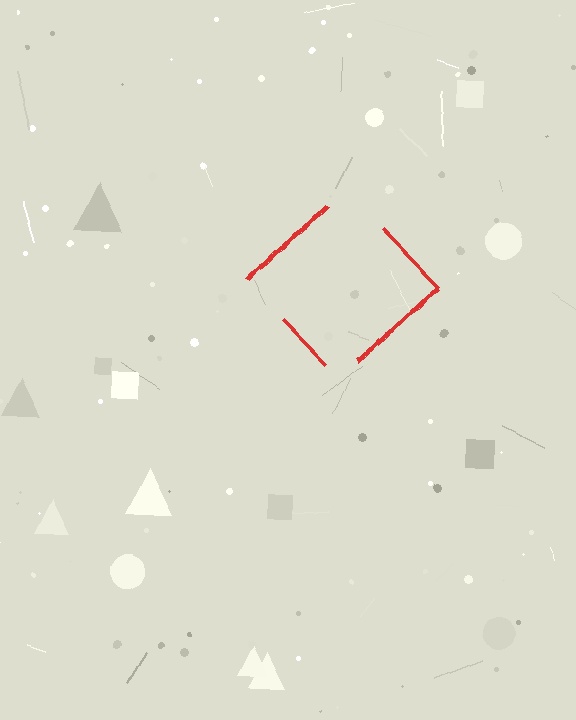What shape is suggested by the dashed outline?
The dashed outline suggests a diamond.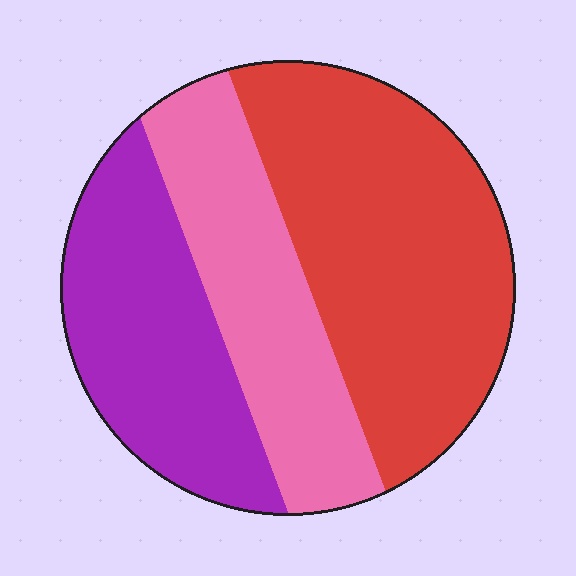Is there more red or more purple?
Red.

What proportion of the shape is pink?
Pink takes up about one quarter (1/4) of the shape.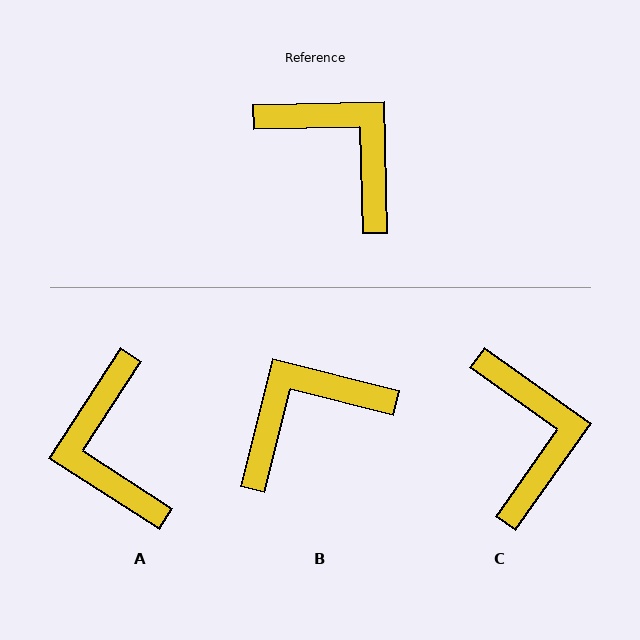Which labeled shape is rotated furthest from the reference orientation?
A, about 146 degrees away.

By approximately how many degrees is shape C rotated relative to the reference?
Approximately 37 degrees clockwise.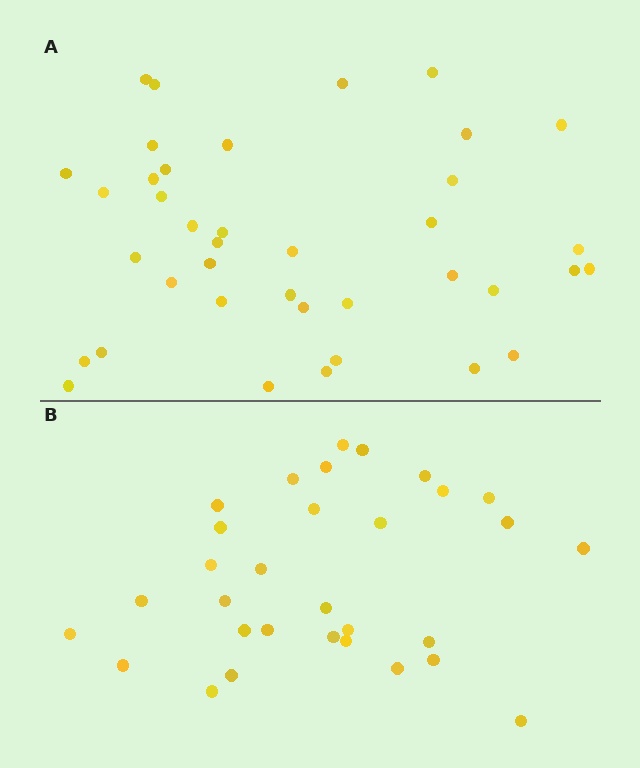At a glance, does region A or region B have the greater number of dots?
Region A (the top region) has more dots.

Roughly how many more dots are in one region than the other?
Region A has roughly 8 or so more dots than region B.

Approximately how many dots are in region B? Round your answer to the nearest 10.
About 30 dots. (The exact count is 31, which rounds to 30.)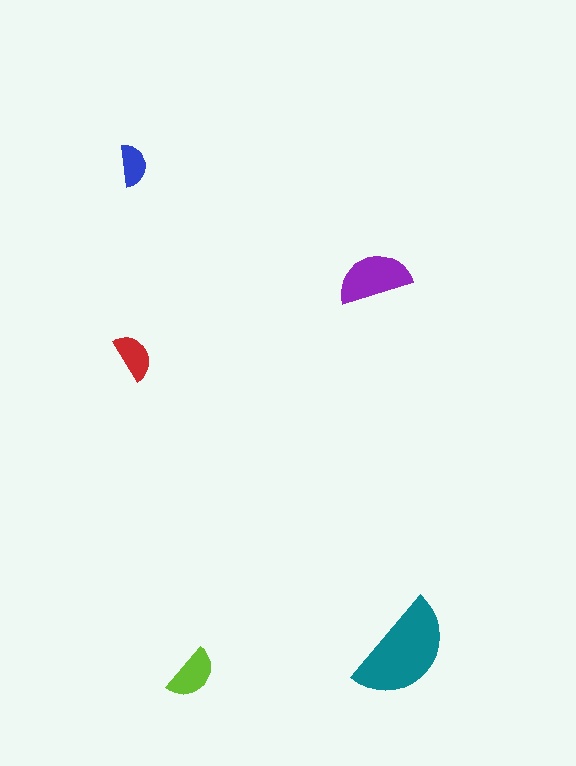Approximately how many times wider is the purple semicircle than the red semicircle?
About 1.5 times wider.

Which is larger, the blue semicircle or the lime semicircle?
The lime one.